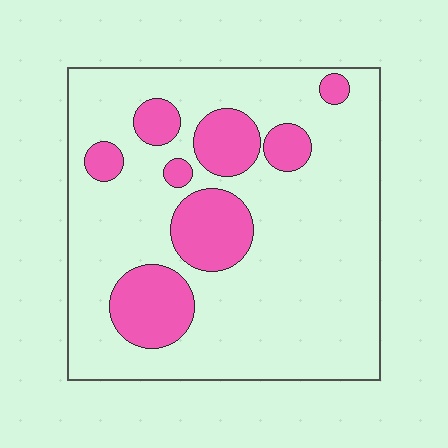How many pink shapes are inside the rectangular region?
8.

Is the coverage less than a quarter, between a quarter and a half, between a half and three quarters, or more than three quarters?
Less than a quarter.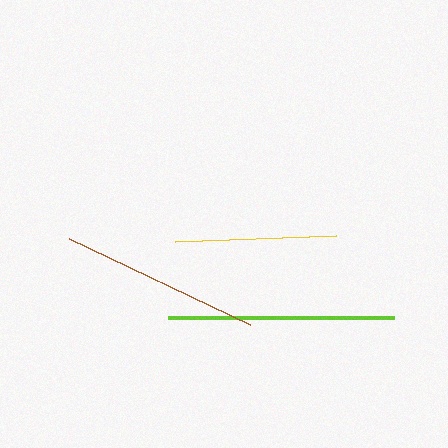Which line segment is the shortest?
The yellow line is the shortest at approximately 161 pixels.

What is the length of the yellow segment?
The yellow segment is approximately 161 pixels long.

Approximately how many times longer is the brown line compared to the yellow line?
The brown line is approximately 1.2 times the length of the yellow line.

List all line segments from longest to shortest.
From longest to shortest: lime, brown, yellow.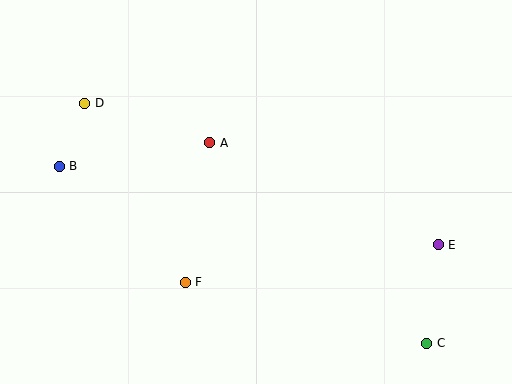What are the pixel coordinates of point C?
Point C is at (427, 343).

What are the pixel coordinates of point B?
Point B is at (59, 167).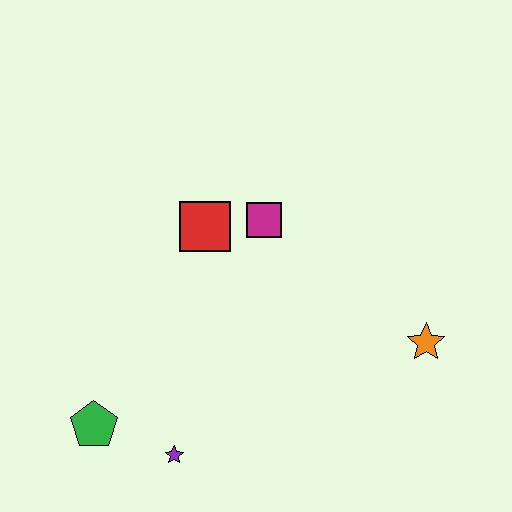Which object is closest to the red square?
The magenta square is closest to the red square.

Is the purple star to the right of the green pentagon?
Yes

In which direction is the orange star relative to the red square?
The orange star is to the right of the red square.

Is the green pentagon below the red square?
Yes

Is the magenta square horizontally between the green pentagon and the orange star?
Yes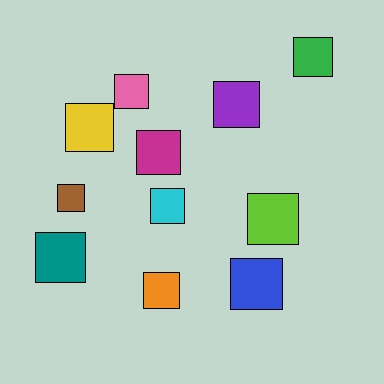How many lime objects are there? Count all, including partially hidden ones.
There is 1 lime object.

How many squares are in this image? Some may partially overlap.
There are 11 squares.